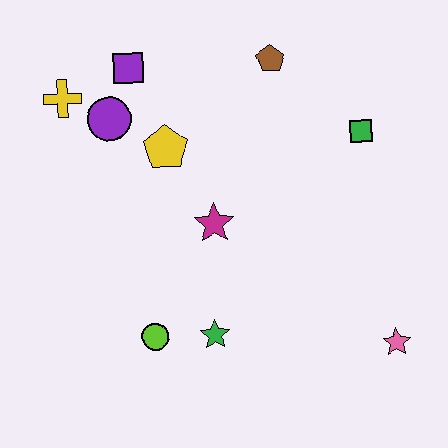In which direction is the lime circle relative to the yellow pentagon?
The lime circle is below the yellow pentagon.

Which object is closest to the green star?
The lime circle is closest to the green star.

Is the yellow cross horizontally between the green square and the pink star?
No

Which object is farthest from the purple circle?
The pink star is farthest from the purple circle.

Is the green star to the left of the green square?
Yes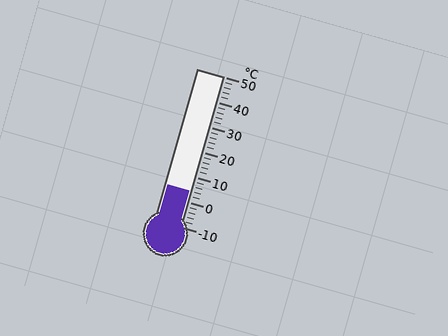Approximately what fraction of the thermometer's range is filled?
The thermometer is filled to approximately 25% of its range.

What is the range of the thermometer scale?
The thermometer scale ranges from -10°C to 50°C.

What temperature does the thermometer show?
The thermometer shows approximately 4°C.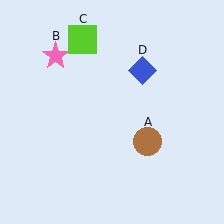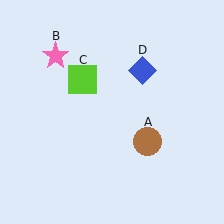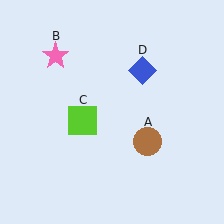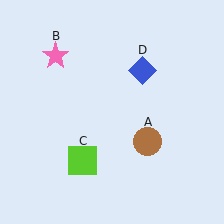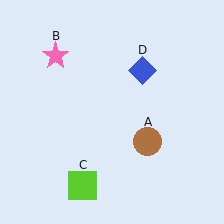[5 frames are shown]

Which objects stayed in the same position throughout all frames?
Brown circle (object A) and pink star (object B) and blue diamond (object D) remained stationary.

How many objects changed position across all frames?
1 object changed position: lime square (object C).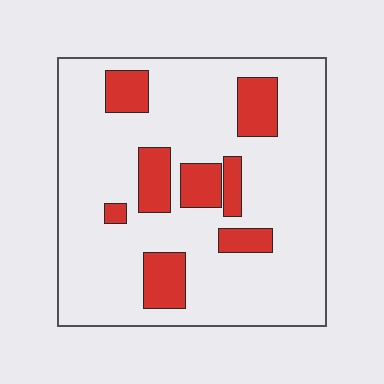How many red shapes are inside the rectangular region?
8.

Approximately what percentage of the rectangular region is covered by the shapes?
Approximately 20%.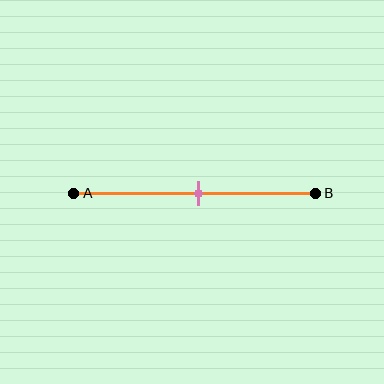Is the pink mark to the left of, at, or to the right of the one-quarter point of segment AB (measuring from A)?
The pink mark is to the right of the one-quarter point of segment AB.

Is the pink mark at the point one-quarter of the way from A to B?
No, the mark is at about 50% from A, not at the 25% one-quarter point.